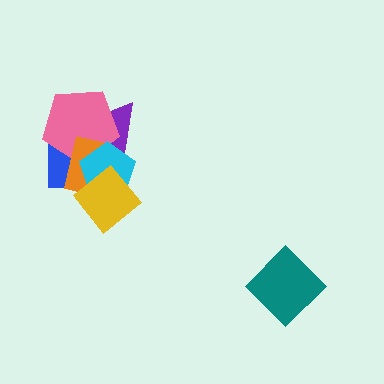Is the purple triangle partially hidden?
Yes, it is partially covered by another shape.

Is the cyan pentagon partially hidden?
Yes, it is partially covered by another shape.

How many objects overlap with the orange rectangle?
5 objects overlap with the orange rectangle.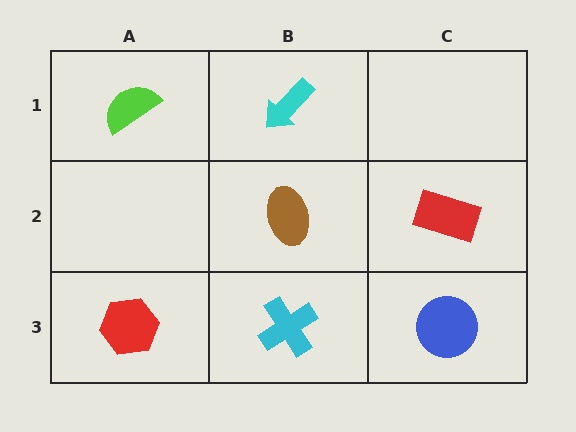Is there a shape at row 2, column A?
No, that cell is empty.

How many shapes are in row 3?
3 shapes.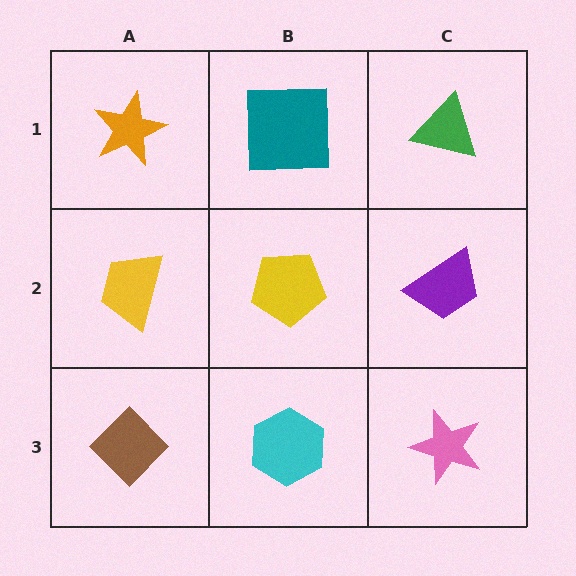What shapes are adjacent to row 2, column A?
An orange star (row 1, column A), a brown diamond (row 3, column A), a yellow pentagon (row 2, column B).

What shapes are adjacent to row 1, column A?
A yellow trapezoid (row 2, column A), a teal square (row 1, column B).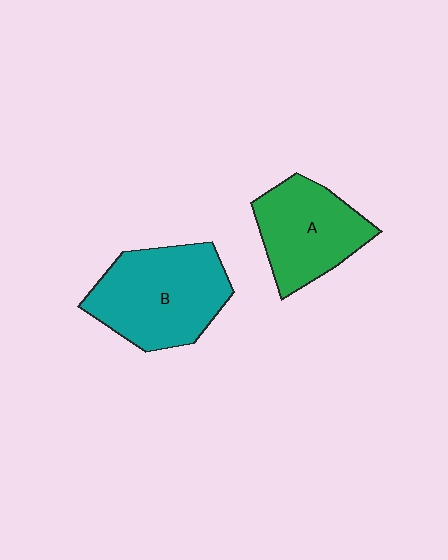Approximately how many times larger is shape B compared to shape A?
Approximately 1.3 times.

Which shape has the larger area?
Shape B (teal).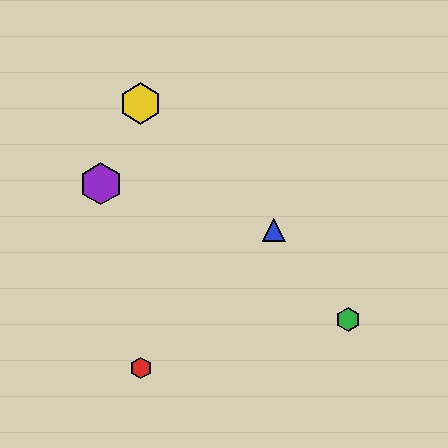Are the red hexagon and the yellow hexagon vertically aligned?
Yes, both are at x≈141.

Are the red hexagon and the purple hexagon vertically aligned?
No, the red hexagon is at x≈141 and the purple hexagon is at x≈101.